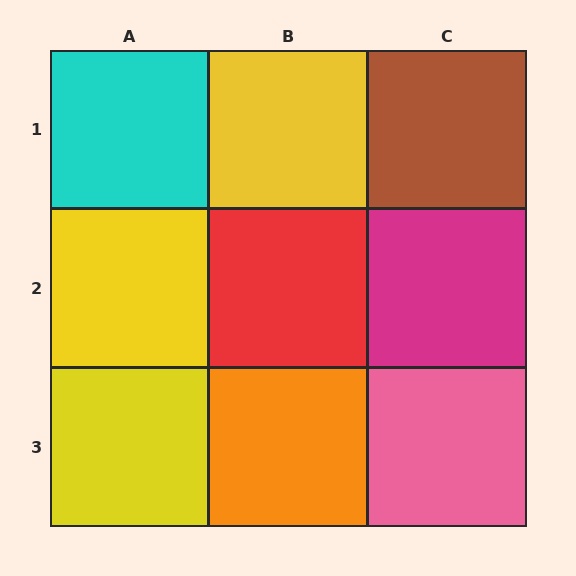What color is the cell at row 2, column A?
Yellow.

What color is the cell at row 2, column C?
Magenta.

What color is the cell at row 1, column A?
Cyan.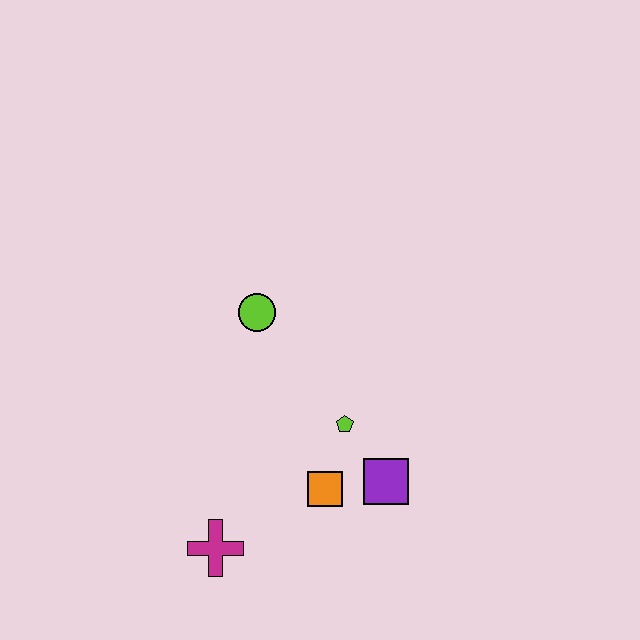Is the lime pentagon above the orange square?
Yes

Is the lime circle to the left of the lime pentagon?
Yes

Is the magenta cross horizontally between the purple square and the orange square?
No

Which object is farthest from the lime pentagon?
The magenta cross is farthest from the lime pentagon.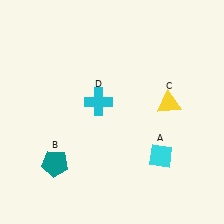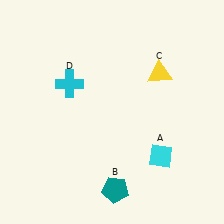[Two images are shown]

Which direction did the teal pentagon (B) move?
The teal pentagon (B) moved right.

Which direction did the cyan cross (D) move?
The cyan cross (D) moved left.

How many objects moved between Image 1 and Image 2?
3 objects moved between the two images.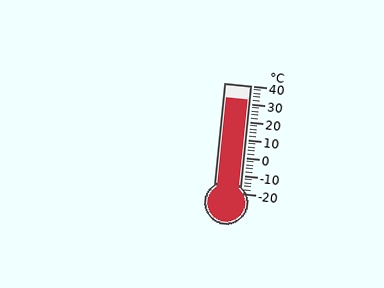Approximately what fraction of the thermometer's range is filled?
The thermometer is filled to approximately 85% of its range.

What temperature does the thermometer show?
The thermometer shows approximately 32°C.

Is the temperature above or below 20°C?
The temperature is above 20°C.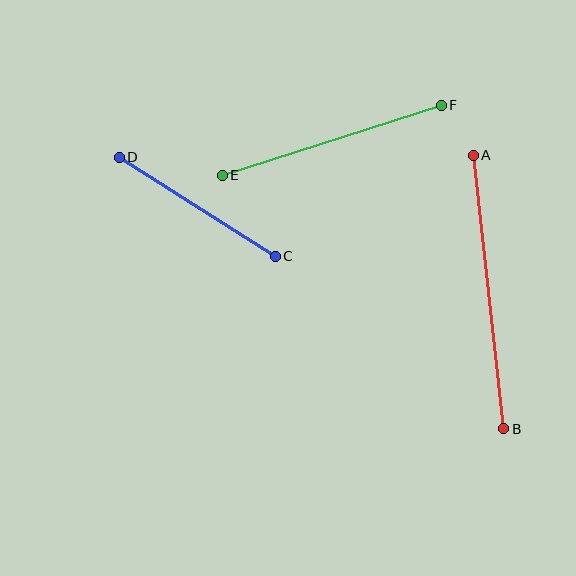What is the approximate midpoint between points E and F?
The midpoint is at approximately (332, 140) pixels.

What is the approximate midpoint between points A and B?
The midpoint is at approximately (489, 292) pixels.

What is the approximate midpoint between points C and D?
The midpoint is at approximately (197, 207) pixels.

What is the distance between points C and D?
The distance is approximately 185 pixels.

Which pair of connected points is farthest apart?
Points A and B are farthest apart.